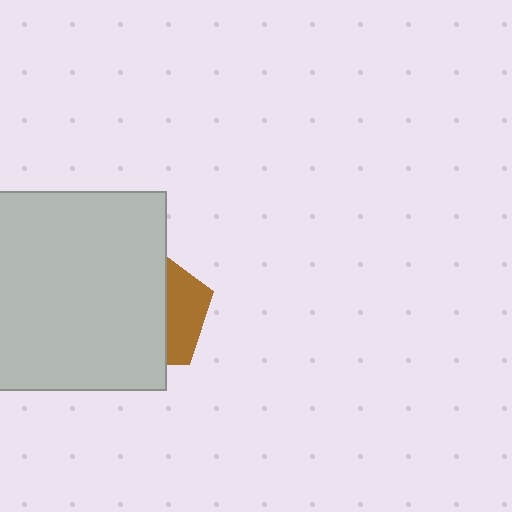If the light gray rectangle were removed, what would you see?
You would see the complete brown pentagon.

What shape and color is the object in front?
The object in front is a light gray rectangle.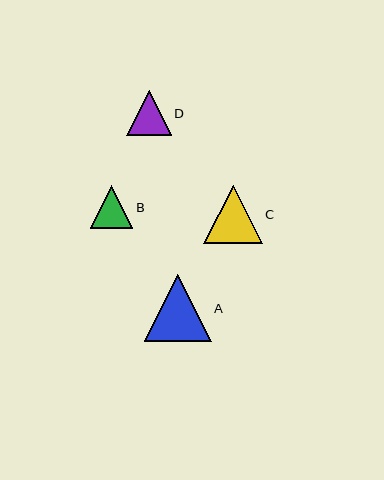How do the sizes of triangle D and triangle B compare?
Triangle D and triangle B are approximately the same size.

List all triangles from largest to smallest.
From largest to smallest: A, C, D, B.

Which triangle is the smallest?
Triangle B is the smallest with a size of approximately 43 pixels.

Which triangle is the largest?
Triangle A is the largest with a size of approximately 67 pixels.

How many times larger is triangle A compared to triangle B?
Triangle A is approximately 1.6 times the size of triangle B.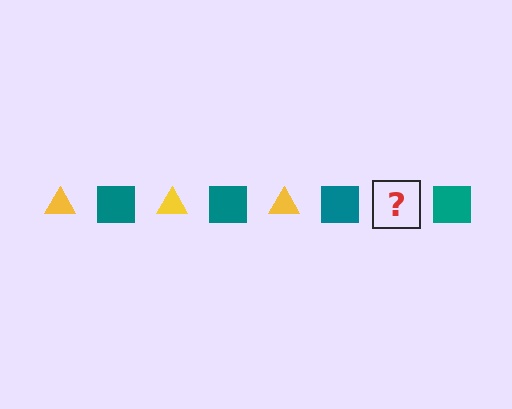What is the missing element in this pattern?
The missing element is a yellow triangle.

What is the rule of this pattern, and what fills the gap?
The rule is that the pattern alternates between yellow triangle and teal square. The gap should be filled with a yellow triangle.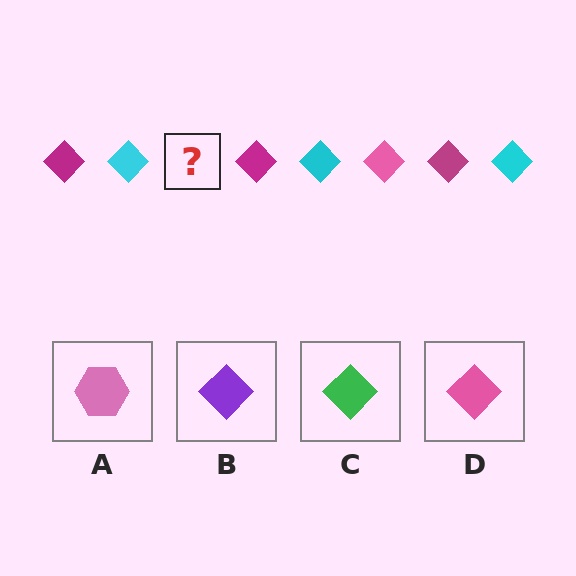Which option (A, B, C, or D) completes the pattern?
D.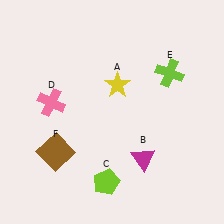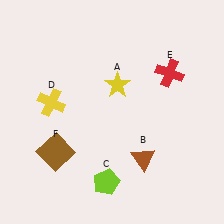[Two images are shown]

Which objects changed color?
B changed from magenta to brown. D changed from pink to yellow. E changed from lime to red.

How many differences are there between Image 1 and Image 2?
There are 3 differences between the two images.